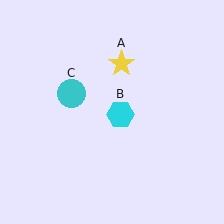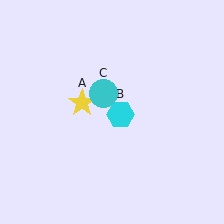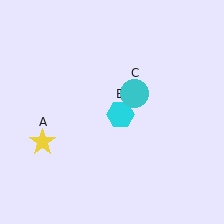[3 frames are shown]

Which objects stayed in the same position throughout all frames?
Cyan hexagon (object B) remained stationary.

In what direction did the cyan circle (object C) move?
The cyan circle (object C) moved right.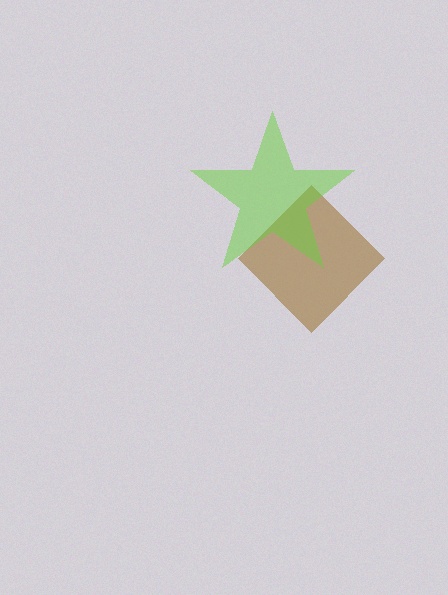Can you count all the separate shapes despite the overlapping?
Yes, there are 2 separate shapes.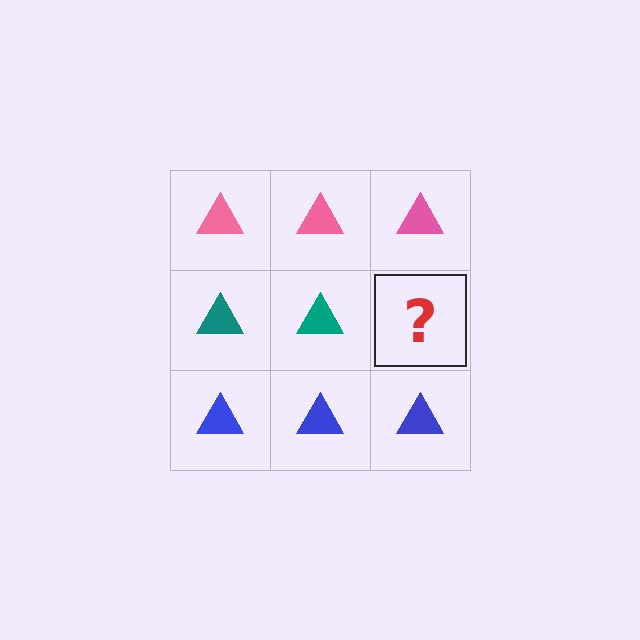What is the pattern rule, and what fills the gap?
The rule is that each row has a consistent color. The gap should be filled with a teal triangle.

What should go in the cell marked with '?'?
The missing cell should contain a teal triangle.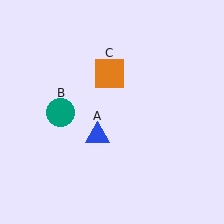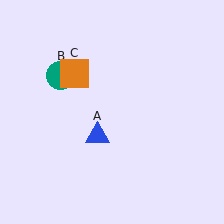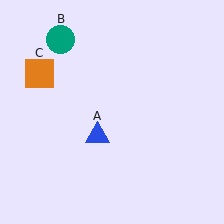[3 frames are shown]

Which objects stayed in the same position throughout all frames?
Blue triangle (object A) remained stationary.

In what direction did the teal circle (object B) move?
The teal circle (object B) moved up.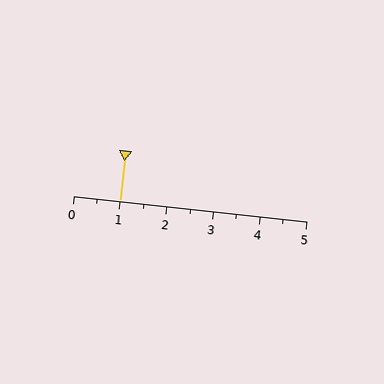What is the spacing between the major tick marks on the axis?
The major ticks are spaced 1 apart.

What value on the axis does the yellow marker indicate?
The marker indicates approximately 1.